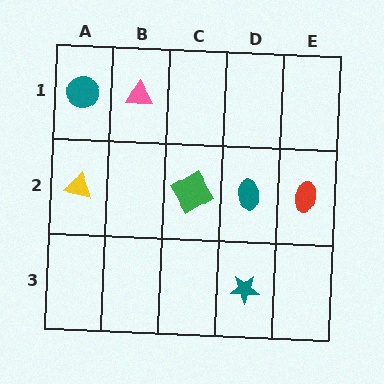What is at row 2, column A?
A yellow triangle.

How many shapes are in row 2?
4 shapes.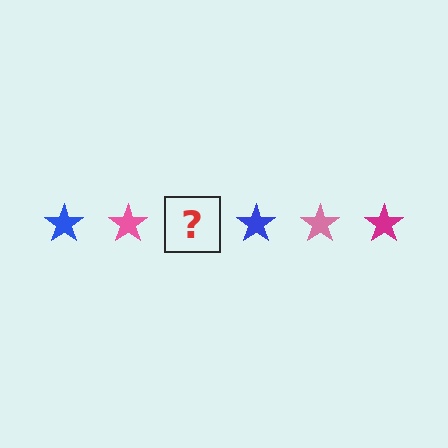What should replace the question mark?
The question mark should be replaced with a magenta star.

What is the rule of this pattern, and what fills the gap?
The rule is that the pattern cycles through blue, pink, magenta stars. The gap should be filled with a magenta star.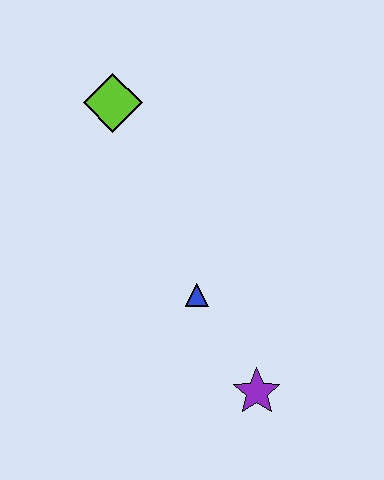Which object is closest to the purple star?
The blue triangle is closest to the purple star.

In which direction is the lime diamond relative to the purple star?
The lime diamond is above the purple star.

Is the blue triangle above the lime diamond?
No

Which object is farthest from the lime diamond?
The purple star is farthest from the lime diamond.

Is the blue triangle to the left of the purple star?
Yes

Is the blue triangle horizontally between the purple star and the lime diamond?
Yes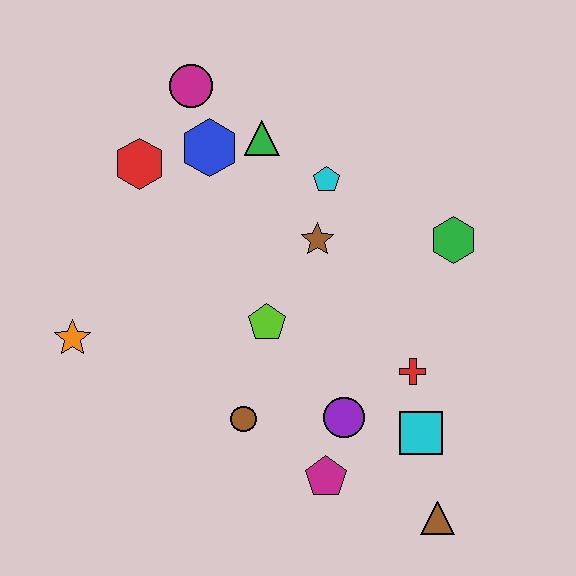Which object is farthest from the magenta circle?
The brown triangle is farthest from the magenta circle.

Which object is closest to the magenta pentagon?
The purple circle is closest to the magenta pentagon.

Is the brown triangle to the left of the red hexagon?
No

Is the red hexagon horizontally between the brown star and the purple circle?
No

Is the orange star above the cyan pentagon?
No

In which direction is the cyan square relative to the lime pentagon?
The cyan square is to the right of the lime pentagon.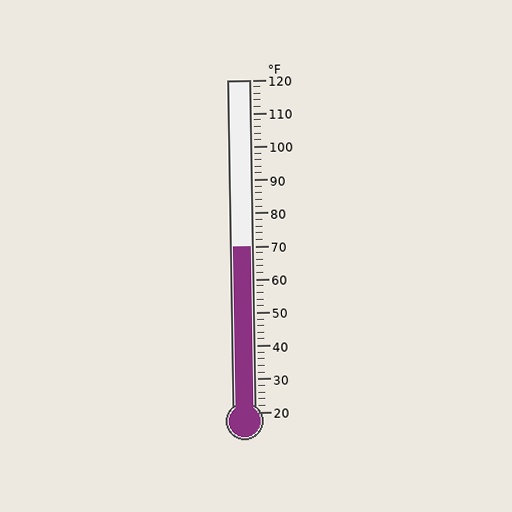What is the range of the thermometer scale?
The thermometer scale ranges from 20°F to 120°F.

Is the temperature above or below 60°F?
The temperature is above 60°F.